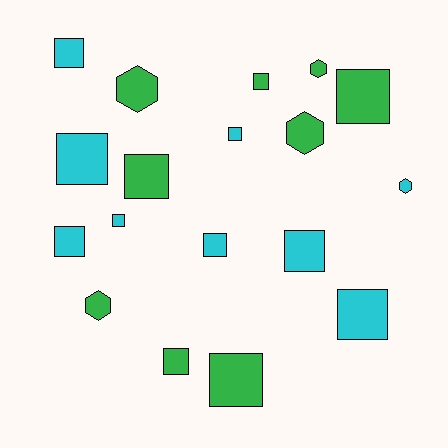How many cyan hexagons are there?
There is 1 cyan hexagon.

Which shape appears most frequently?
Square, with 13 objects.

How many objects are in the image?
There are 18 objects.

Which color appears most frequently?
Cyan, with 9 objects.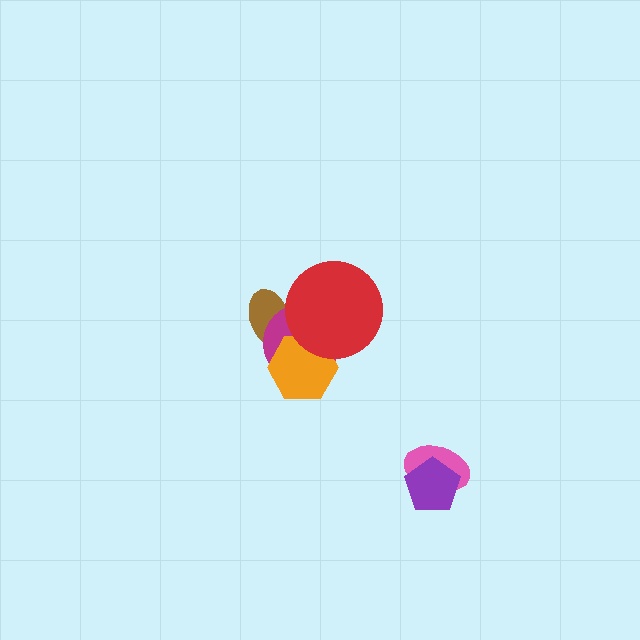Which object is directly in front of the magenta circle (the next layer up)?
The orange hexagon is directly in front of the magenta circle.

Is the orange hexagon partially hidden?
Yes, it is partially covered by another shape.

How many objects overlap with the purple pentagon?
1 object overlaps with the purple pentagon.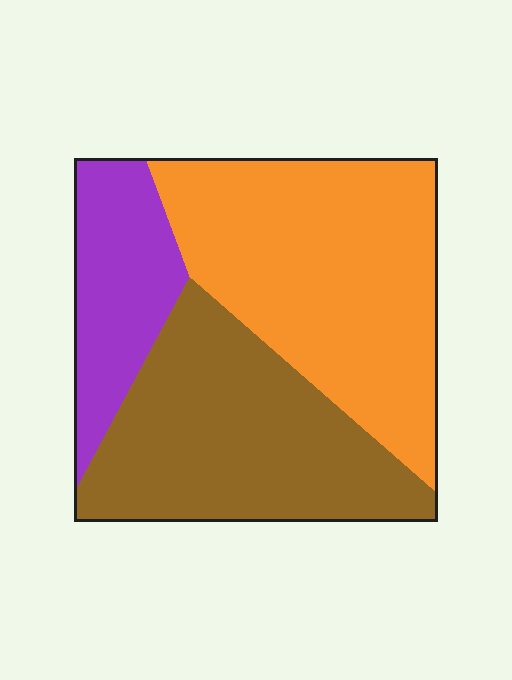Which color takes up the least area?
Purple, at roughly 20%.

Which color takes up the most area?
Orange, at roughly 45%.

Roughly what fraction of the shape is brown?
Brown covers about 40% of the shape.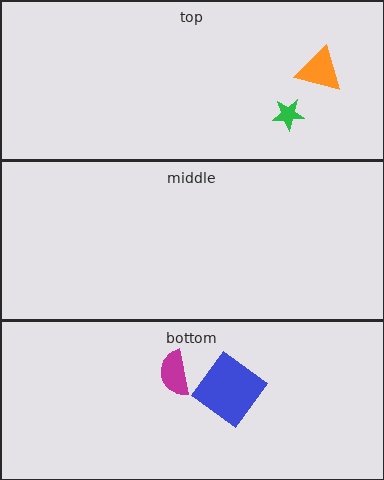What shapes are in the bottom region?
The magenta semicircle, the blue diamond.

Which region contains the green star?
The top region.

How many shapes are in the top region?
2.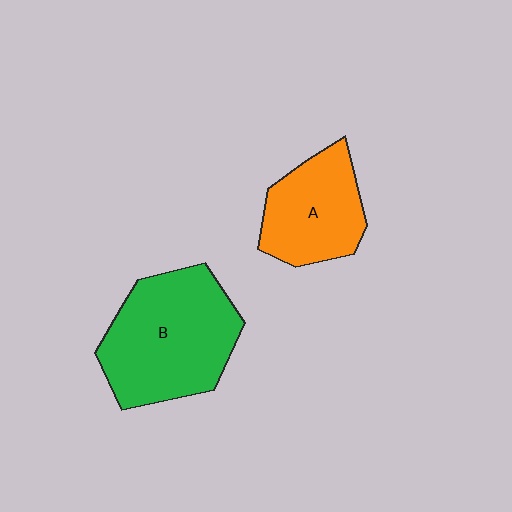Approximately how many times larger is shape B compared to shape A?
Approximately 1.6 times.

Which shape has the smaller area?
Shape A (orange).